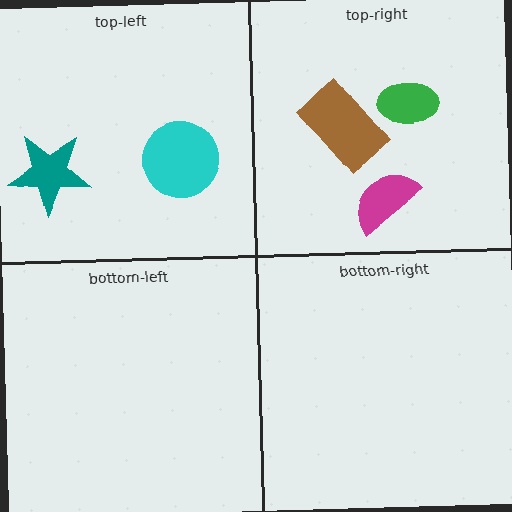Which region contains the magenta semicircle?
The top-right region.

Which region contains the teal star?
The top-left region.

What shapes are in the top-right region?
The green ellipse, the brown rectangle, the magenta semicircle.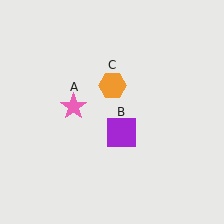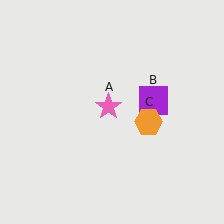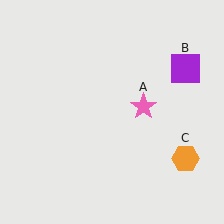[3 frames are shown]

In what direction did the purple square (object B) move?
The purple square (object B) moved up and to the right.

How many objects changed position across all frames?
3 objects changed position: pink star (object A), purple square (object B), orange hexagon (object C).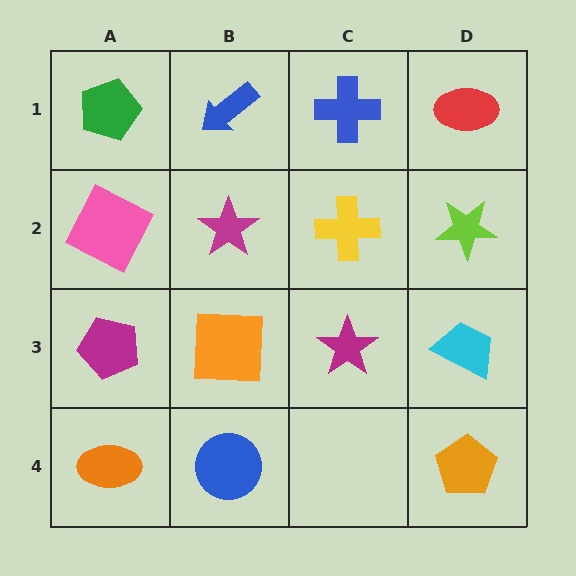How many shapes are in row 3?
4 shapes.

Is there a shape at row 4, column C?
No, that cell is empty.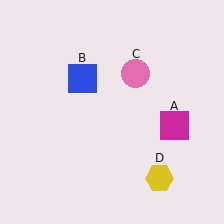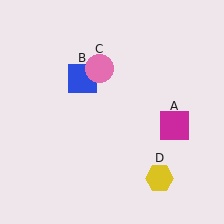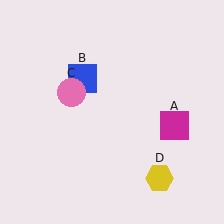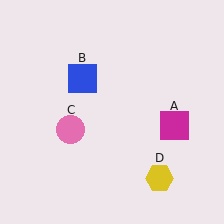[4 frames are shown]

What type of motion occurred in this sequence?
The pink circle (object C) rotated counterclockwise around the center of the scene.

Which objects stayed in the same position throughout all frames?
Magenta square (object A) and blue square (object B) and yellow hexagon (object D) remained stationary.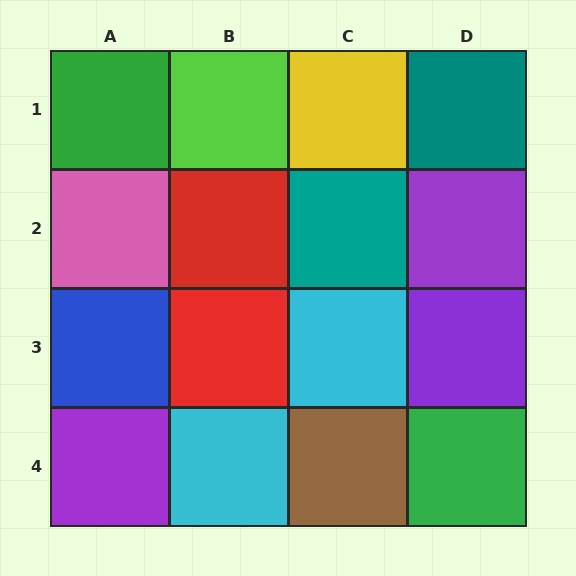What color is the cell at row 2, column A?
Pink.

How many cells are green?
2 cells are green.